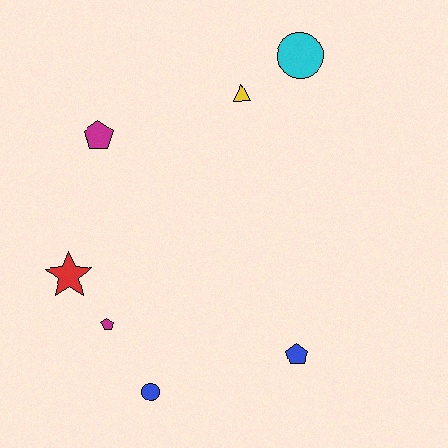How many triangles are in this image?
There is 1 triangle.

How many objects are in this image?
There are 7 objects.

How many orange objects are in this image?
There are no orange objects.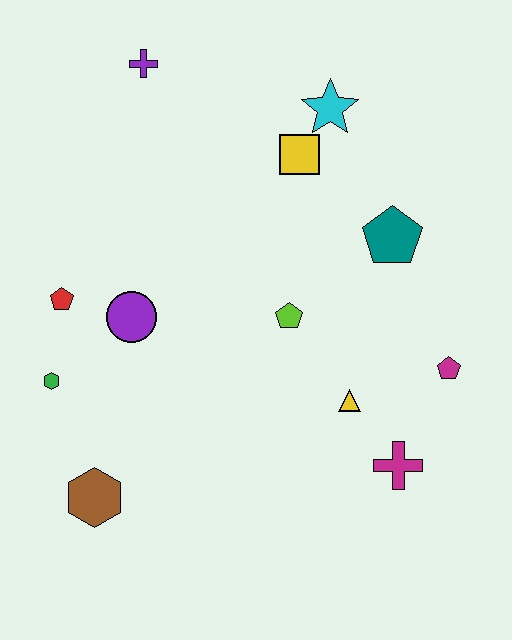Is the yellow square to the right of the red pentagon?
Yes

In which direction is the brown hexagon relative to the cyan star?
The brown hexagon is below the cyan star.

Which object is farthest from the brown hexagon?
The cyan star is farthest from the brown hexagon.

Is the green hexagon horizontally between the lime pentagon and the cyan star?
No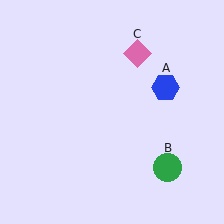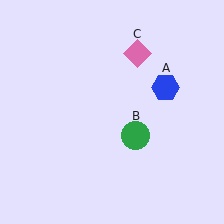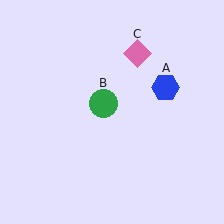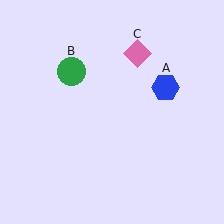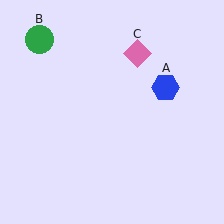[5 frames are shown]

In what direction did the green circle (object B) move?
The green circle (object B) moved up and to the left.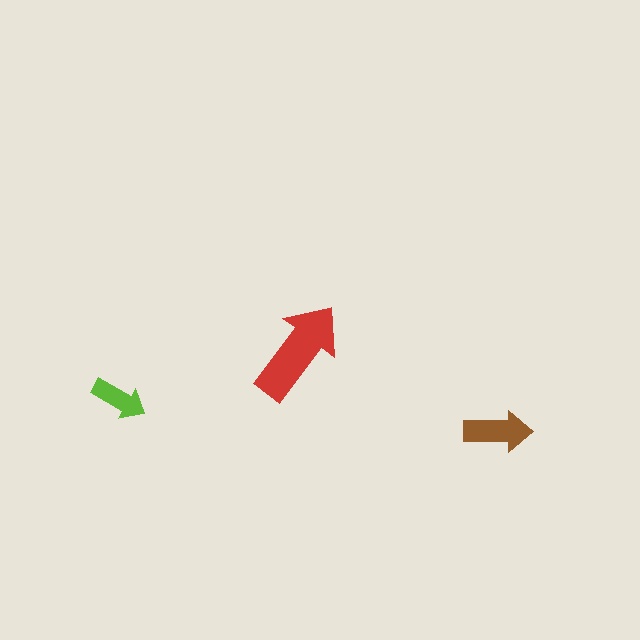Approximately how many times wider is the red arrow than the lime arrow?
About 2 times wider.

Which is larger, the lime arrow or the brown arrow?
The brown one.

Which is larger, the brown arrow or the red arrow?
The red one.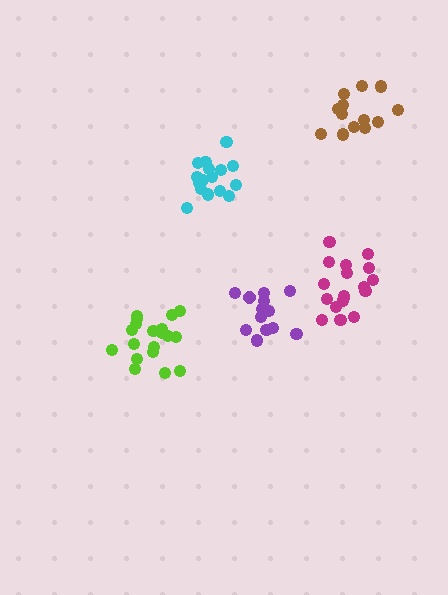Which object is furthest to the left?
The lime cluster is leftmost.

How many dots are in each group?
Group 1: 13 dots, Group 2: 19 dots, Group 3: 16 dots, Group 4: 19 dots, Group 5: 13 dots (80 total).